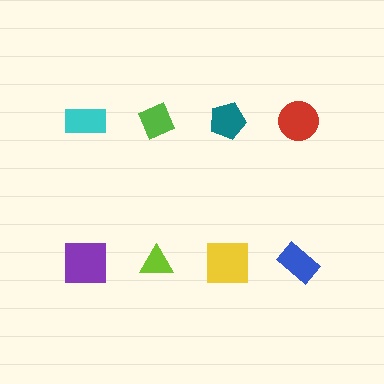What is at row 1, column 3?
A teal pentagon.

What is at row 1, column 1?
A cyan rectangle.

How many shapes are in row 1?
4 shapes.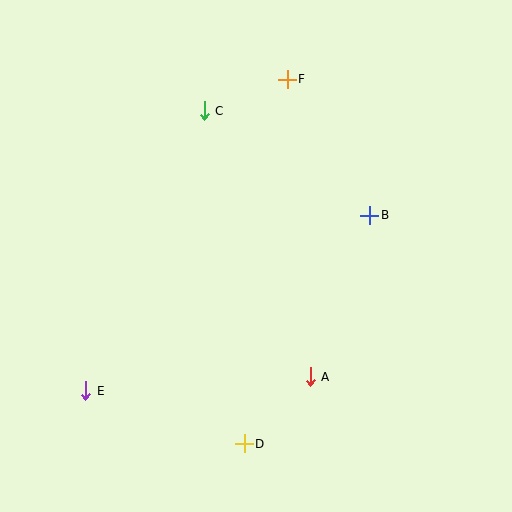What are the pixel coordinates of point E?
Point E is at (86, 391).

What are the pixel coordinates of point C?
Point C is at (204, 111).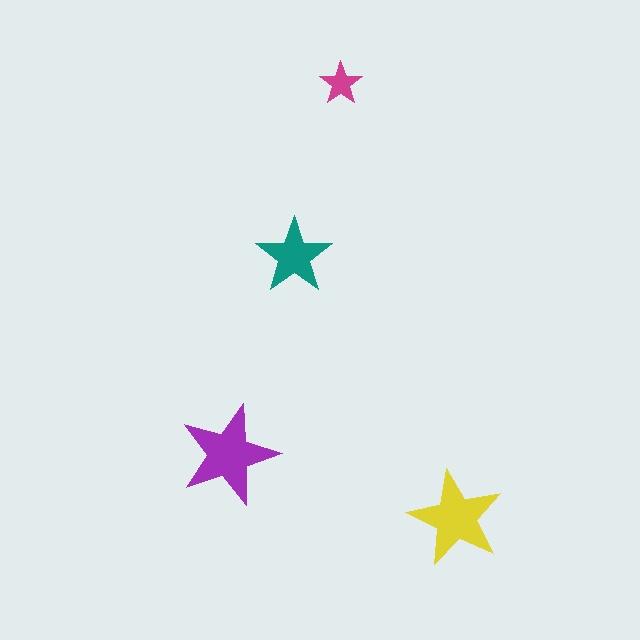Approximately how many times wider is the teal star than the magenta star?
About 2 times wider.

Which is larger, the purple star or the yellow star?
The purple one.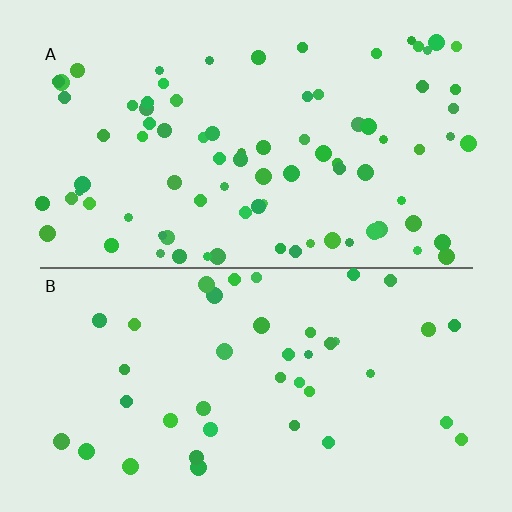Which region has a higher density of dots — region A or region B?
A (the top).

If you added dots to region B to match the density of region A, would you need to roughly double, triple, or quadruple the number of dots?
Approximately double.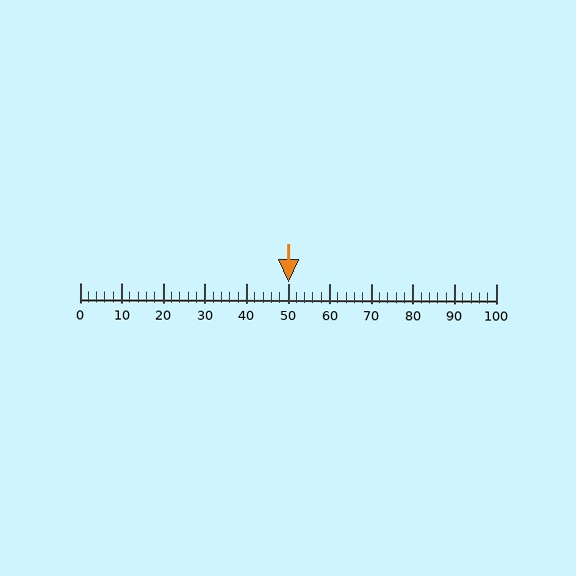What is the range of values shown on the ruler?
The ruler shows values from 0 to 100.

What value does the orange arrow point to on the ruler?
The orange arrow points to approximately 50.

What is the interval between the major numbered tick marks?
The major tick marks are spaced 10 units apart.